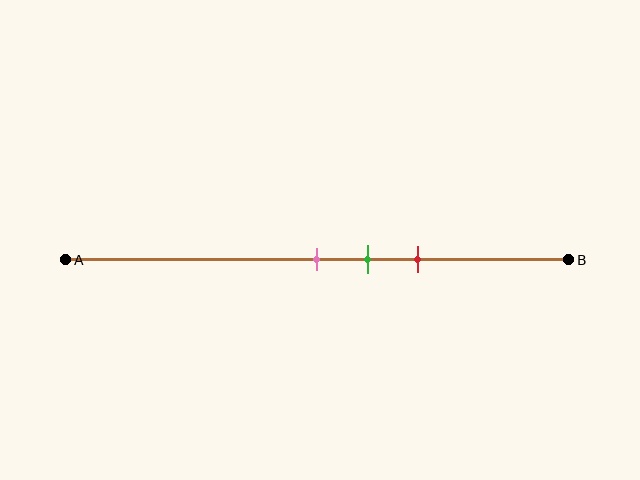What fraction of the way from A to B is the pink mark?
The pink mark is approximately 50% (0.5) of the way from A to B.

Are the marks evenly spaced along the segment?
Yes, the marks are approximately evenly spaced.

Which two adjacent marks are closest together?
The pink and green marks are the closest adjacent pair.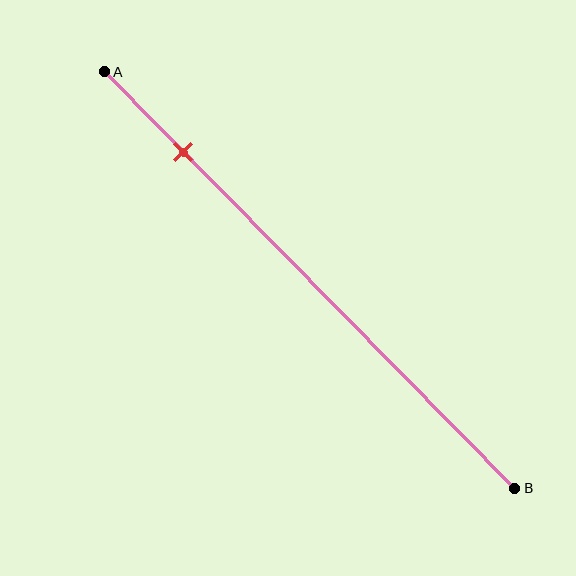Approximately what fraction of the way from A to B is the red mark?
The red mark is approximately 20% of the way from A to B.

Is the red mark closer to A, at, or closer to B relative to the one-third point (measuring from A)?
The red mark is closer to point A than the one-third point of segment AB.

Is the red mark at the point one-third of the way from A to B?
No, the mark is at about 20% from A, not at the 33% one-third point.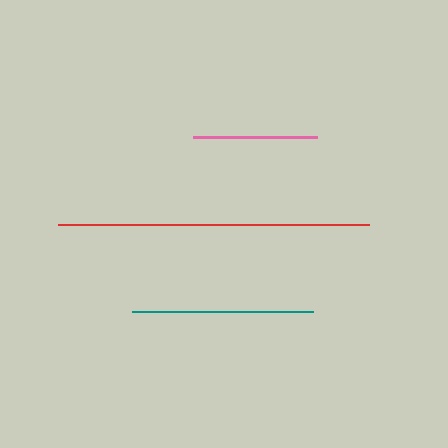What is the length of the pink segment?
The pink segment is approximately 124 pixels long.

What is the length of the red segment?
The red segment is approximately 311 pixels long.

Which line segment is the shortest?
The pink line is the shortest at approximately 124 pixels.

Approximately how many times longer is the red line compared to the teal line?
The red line is approximately 1.7 times the length of the teal line.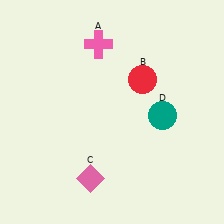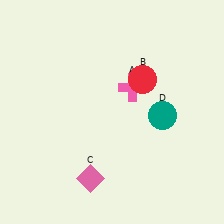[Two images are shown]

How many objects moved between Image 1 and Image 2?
1 object moved between the two images.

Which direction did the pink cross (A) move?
The pink cross (A) moved down.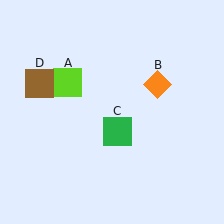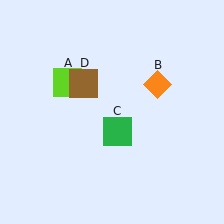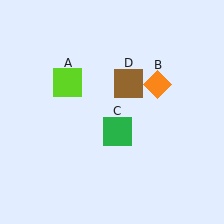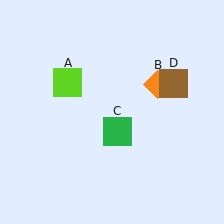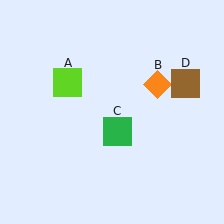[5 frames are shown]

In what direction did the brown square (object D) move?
The brown square (object D) moved right.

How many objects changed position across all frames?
1 object changed position: brown square (object D).